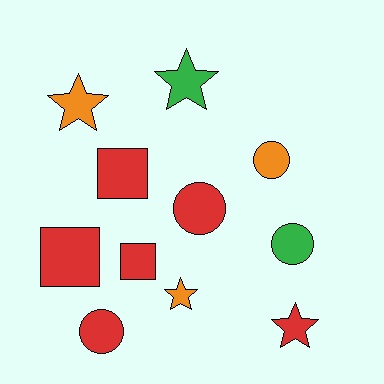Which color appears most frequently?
Red, with 6 objects.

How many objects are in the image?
There are 11 objects.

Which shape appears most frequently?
Star, with 4 objects.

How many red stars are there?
There is 1 red star.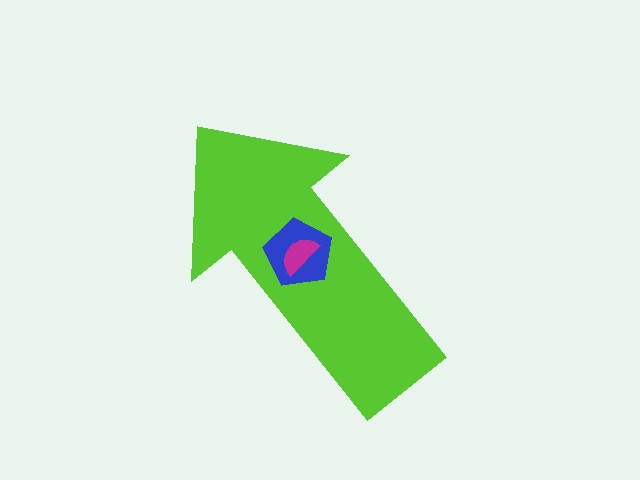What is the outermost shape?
The lime arrow.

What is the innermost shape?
The magenta semicircle.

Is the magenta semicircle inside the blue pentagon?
Yes.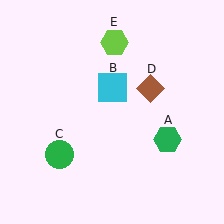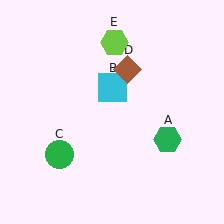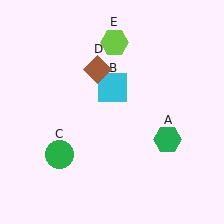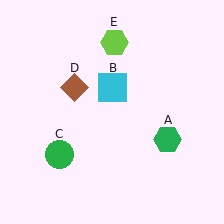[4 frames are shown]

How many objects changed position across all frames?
1 object changed position: brown diamond (object D).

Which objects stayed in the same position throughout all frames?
Green hexagon (object A) and cyan square (object B) and green circle (object C) and lime hexagon (object E) remained stationary.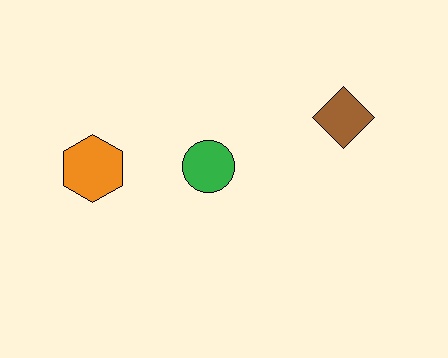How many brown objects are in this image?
There is 1 brown object.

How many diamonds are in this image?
There is 1 diamond.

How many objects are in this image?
There are 3 objects.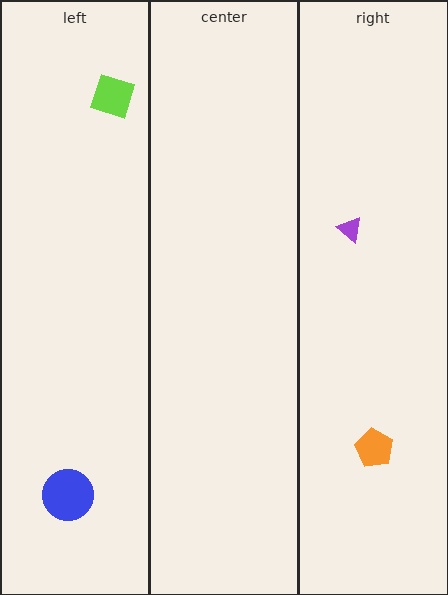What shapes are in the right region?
The orange pentagon, the purple triangle.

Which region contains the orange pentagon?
The right region.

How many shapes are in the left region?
2.